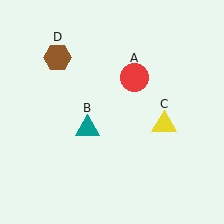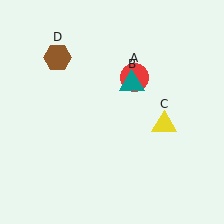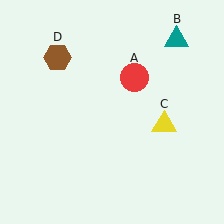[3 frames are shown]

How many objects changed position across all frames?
1 object changed position: teal triangle (object B).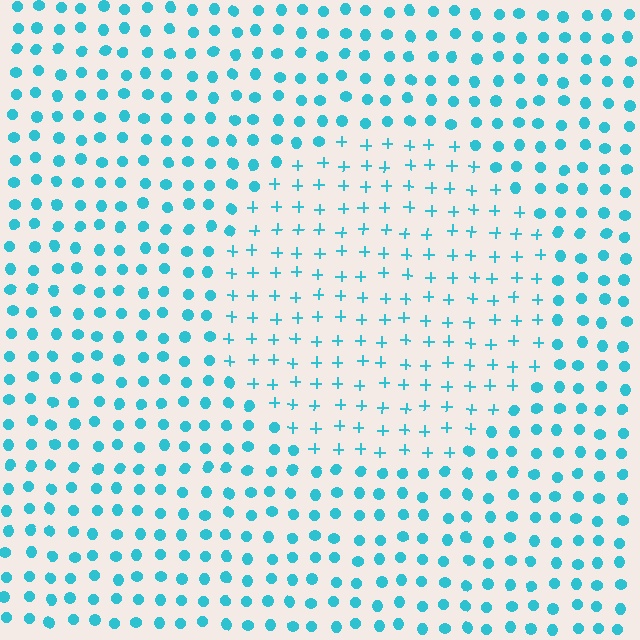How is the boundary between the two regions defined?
The boundary is defined by a change in element shape: plus signs inside vs. circles outside. All elements share the same color and spacing.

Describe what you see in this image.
The image is filled with small cyan elements arranged in a uniform grid. A circle-shaped region contains plus signs, while the surrounding area contains circles. The boundary is defined purely by the change in element shape.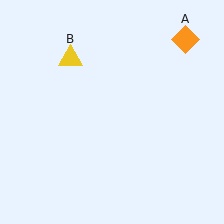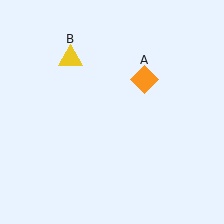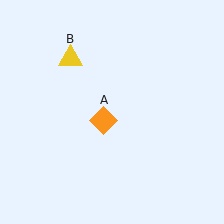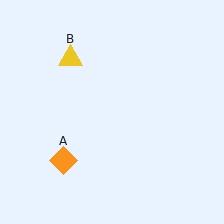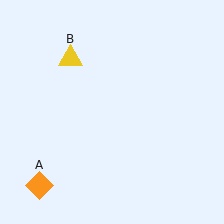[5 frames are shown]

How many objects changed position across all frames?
1 object changed position: orange diamond (object A).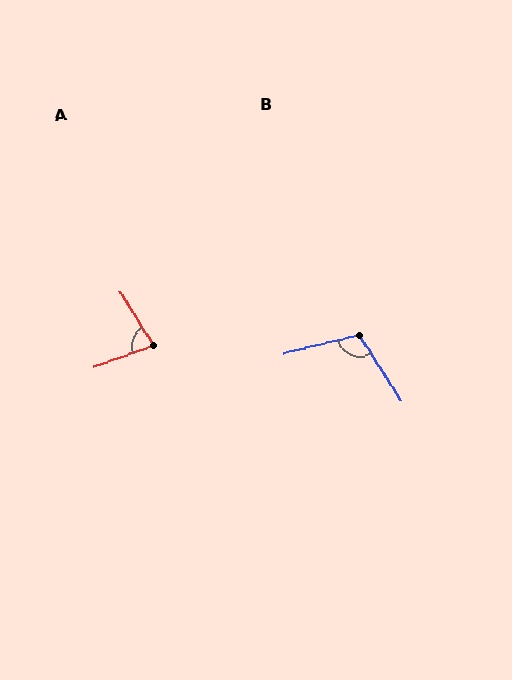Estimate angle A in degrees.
Approximately 78 degrees.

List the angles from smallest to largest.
A (78°), B (109°).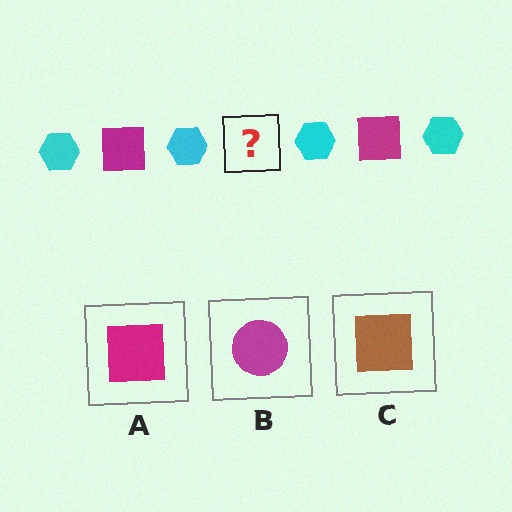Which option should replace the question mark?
Option A.